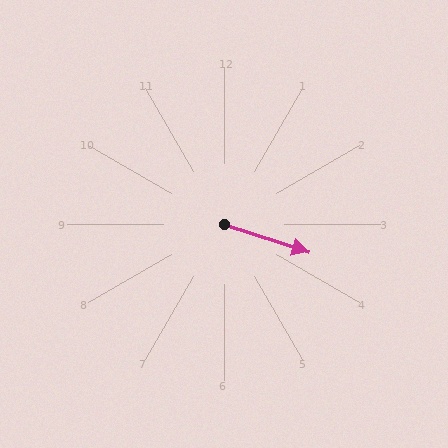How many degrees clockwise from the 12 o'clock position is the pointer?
Approximately 108 degrees.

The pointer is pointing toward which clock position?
Roughly 4 o'clock.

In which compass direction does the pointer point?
East.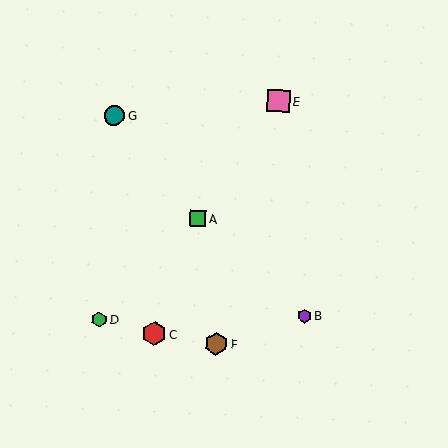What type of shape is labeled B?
Shape B is a purple hexagon.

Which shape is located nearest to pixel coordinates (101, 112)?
The teal circle (labeled G) at (114, 115) is nearest to that location.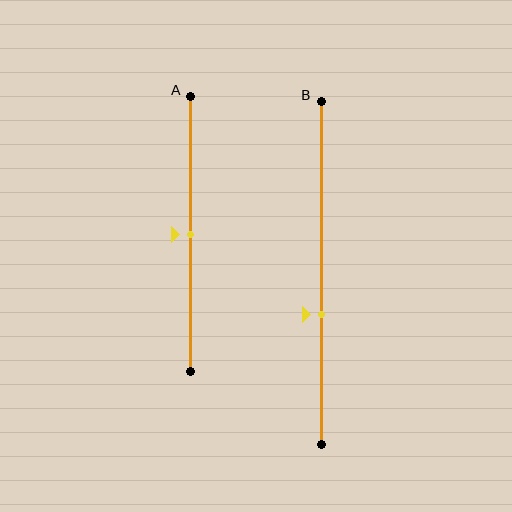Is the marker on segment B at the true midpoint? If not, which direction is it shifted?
No, the marker on segment B is shifted downward by about 12% of the segment length.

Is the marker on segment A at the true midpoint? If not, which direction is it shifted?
Yes, the marker on segment A is at the true midpoint.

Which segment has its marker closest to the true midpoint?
Segment A has its marker closest to the true midpoint.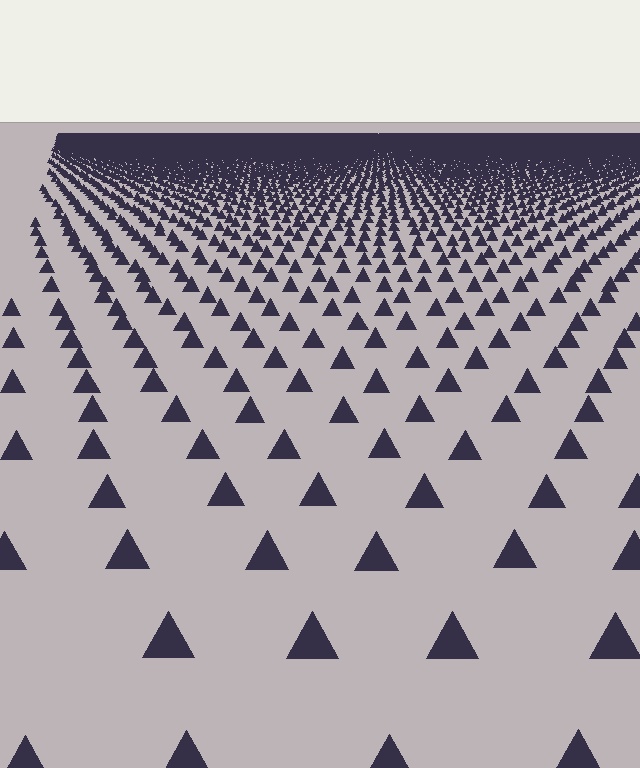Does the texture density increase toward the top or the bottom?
Density increases toward the top.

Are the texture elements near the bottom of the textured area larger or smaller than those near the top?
Larger. Near the bottom, elements are closer to the viewer and appear at a bigger on-screen size.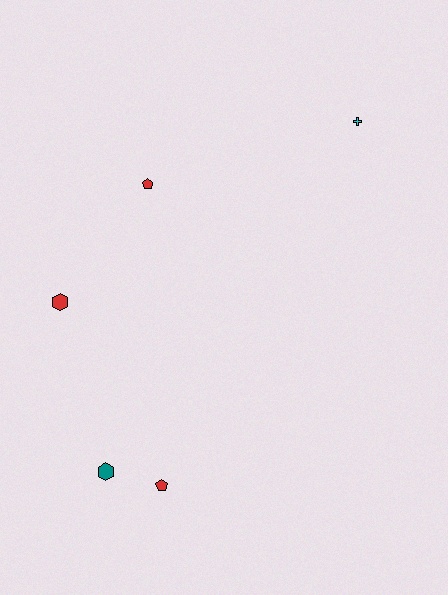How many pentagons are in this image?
There are 2 pentagons.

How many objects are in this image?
There are 5 objects.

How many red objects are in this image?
There are 3 red objects.